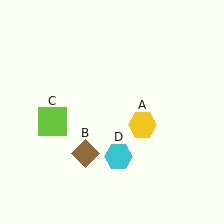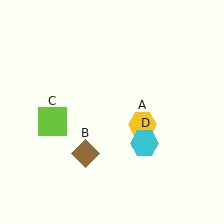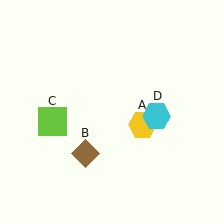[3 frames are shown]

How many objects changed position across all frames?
1 object changed position: cyan hexagon (object D).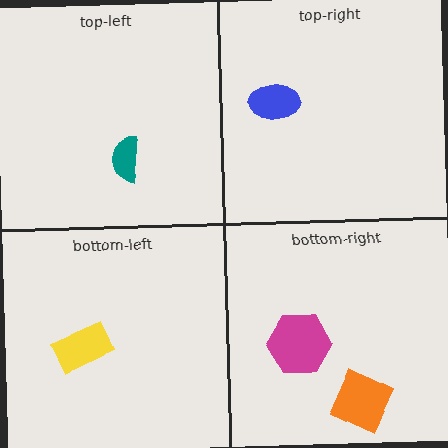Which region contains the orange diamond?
The bottom-right region.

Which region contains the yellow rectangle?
The bottom-left region.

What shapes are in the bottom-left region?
The yellow rectangle.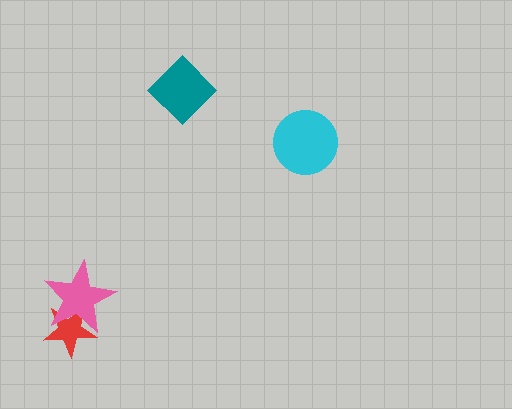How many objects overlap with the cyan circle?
0 objects overlap with the cyan circle.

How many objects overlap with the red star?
1 object overlaps with the red star.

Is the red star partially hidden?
Yes, it is partially covered by another shape.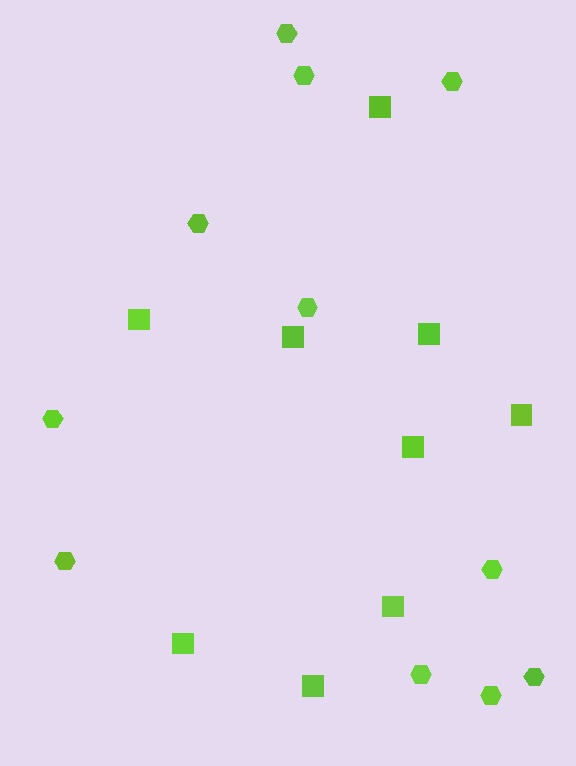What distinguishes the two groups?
There are 2 groups: one group of hexagons (11) and one group of squares (9).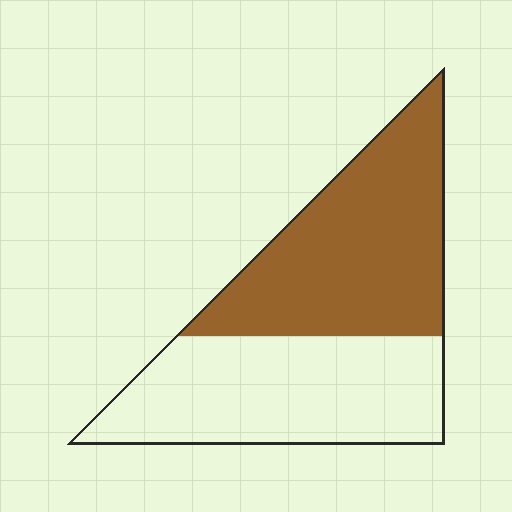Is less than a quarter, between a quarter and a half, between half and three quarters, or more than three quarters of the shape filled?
Between half and three quarters.